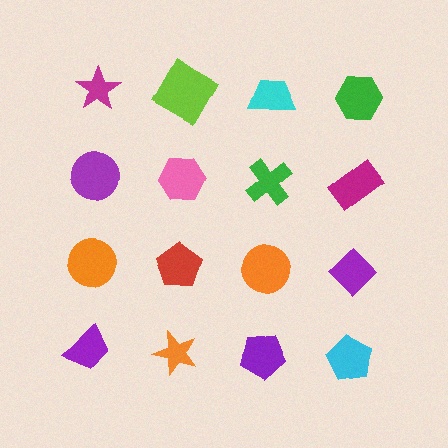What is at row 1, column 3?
A cyan trapezoid.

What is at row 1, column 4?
A green hexagon.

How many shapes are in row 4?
4 shapes.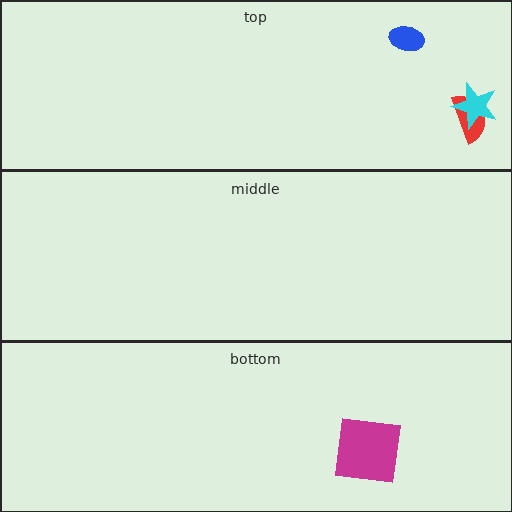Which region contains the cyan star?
The top region.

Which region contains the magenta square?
The bottom region.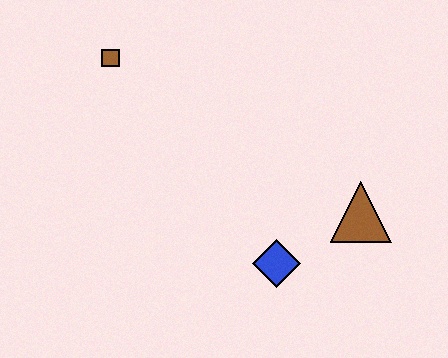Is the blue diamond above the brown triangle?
No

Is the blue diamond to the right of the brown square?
Yes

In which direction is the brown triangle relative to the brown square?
The brown triangle is to the right of the brown square.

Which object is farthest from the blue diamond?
The brown square is farthest from the blue diamond.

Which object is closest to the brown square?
The blue diamond is closest to the brown square.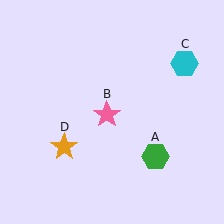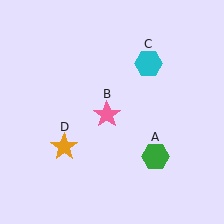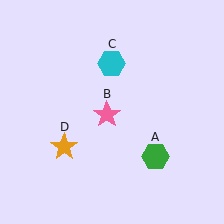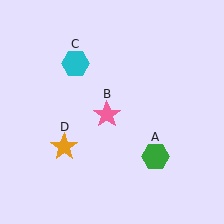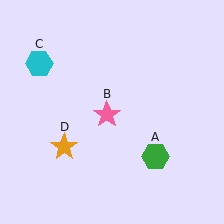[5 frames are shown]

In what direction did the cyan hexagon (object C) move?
The cyan hexagon (object C) moved left.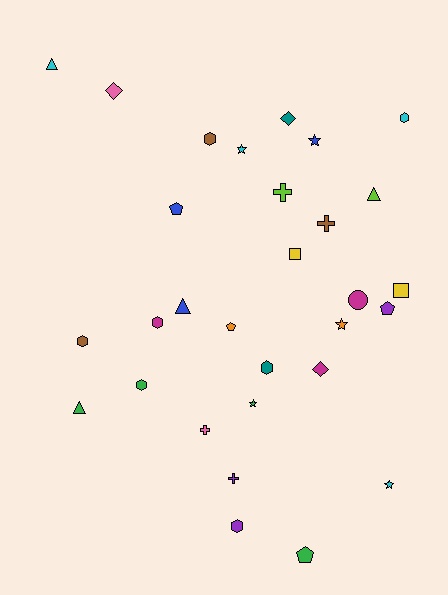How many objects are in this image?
There are 30 objects.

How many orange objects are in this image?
There are 2 orange objects.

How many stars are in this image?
There are 5 stars.